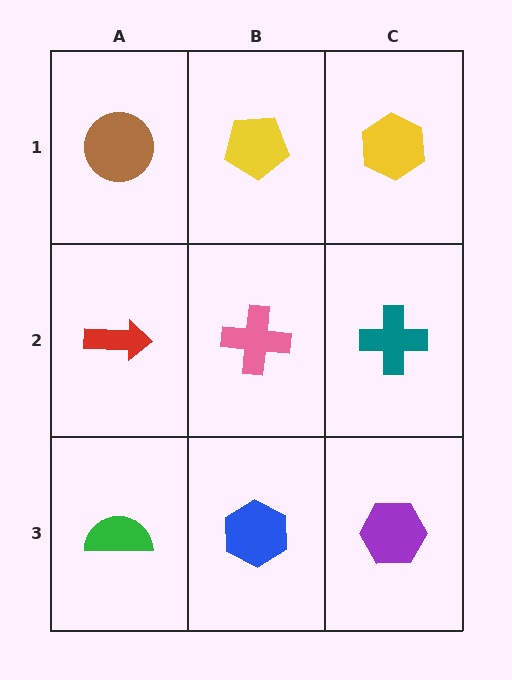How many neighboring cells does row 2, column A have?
3.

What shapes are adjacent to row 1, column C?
A teal cross (row 2, column C), a yellow pentagon (row 1, column B).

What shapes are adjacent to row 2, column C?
A yellow hexagon (row 1, column C), a purple hexagon (row 3, column C), a pink cross (row 2, column B).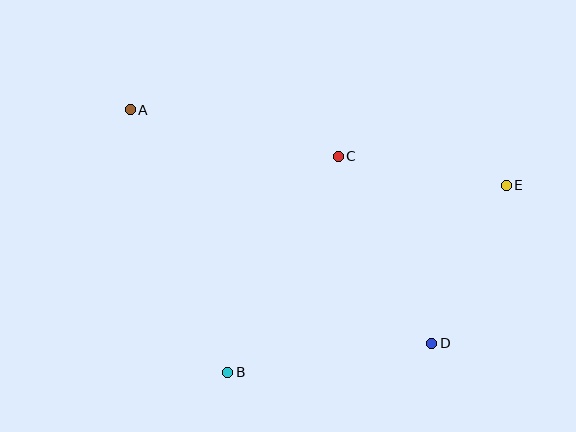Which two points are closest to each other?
Points C and E are closest to each other.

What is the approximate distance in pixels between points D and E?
The distance between D and E is approximately 175 pixels.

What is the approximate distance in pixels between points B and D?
The distance between B and D is approximately 206 pixels.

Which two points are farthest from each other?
Points A and E are farthest from each other.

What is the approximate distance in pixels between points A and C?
The distance between A and C is approximately 213 pixels.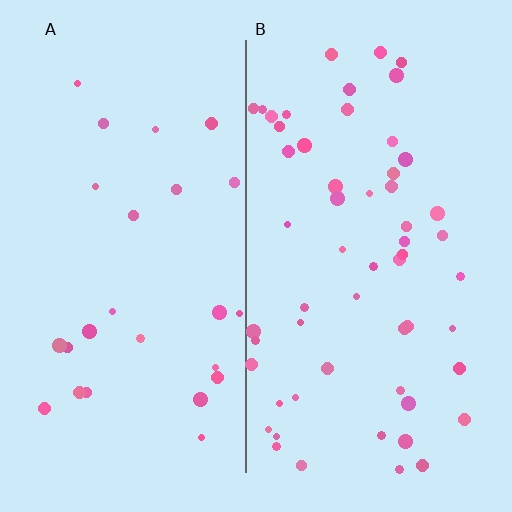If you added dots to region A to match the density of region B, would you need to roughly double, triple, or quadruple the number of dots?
Approximately double.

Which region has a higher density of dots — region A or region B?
B (the right).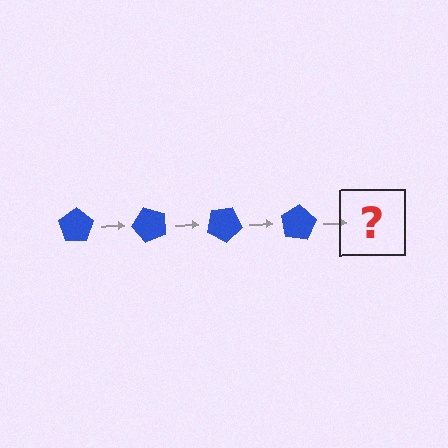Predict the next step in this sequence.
The next step is a blue pentagon rotated 200 degrees.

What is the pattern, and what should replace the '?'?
The pattern is that the pentagon rotates 50 degrees each step. The '?' should be a blue pentagon rotated 200 degrees.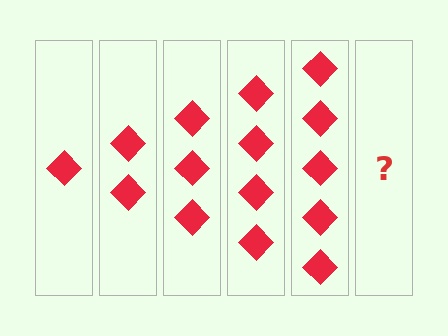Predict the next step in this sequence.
The next step is 6 diamonds.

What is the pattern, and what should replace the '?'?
The pattern is that each step adds one more diamond. The '?' should be 6 diamonds.